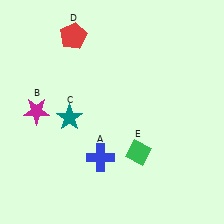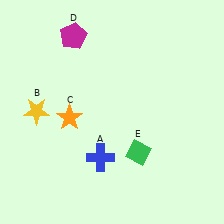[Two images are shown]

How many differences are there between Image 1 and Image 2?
There are 3 differences between the two images.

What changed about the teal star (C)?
In Image 1, C is teal. In Image 2, it changed to orange.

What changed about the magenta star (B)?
In Image 1, B is magenta. In Image 2, it changed to yellow.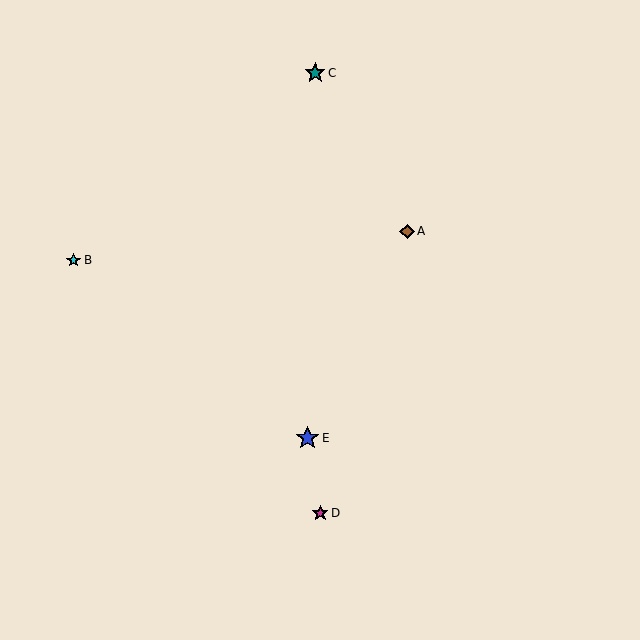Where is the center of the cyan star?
The center of the cyan star is at (74, 260).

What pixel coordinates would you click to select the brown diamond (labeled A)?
Click at (407, 231) to select the brown diamond A.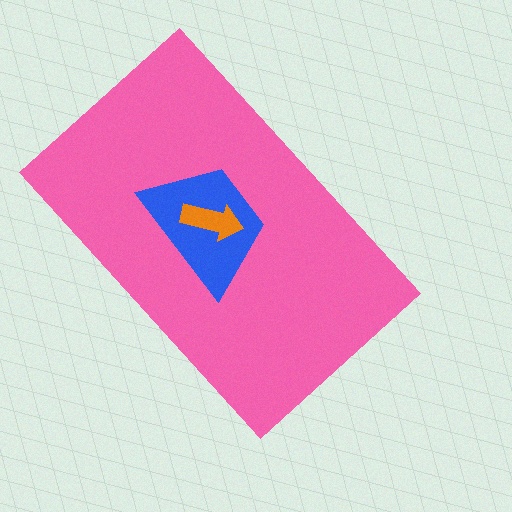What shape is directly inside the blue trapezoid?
The orange arrow.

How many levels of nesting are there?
3.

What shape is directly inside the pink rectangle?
The blue trapezoid.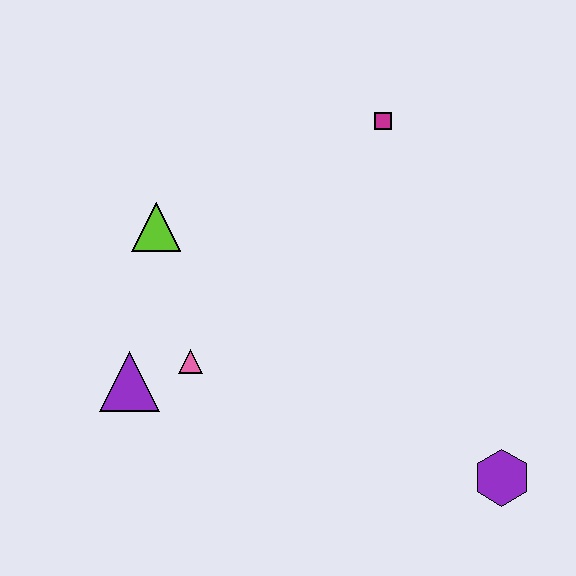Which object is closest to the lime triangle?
The pink triangle is closest to the lime triangle.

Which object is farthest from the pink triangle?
The purple hexagon is farthest from the pink triangle.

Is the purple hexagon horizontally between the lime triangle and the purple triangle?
No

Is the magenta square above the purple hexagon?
Yes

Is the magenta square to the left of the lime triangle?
No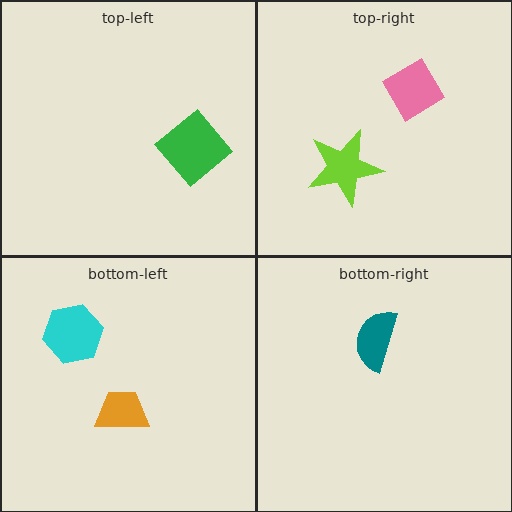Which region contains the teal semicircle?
The bottom-right region.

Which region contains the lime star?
The top-right region.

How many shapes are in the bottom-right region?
1.